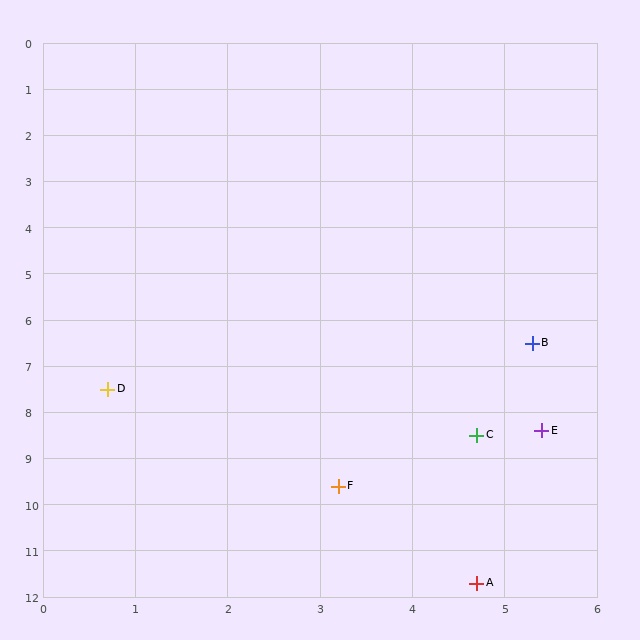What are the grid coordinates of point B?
Point B is at approximately (5.3, 6.5).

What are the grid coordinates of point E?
Point E is at approximately (5.4, 8.4).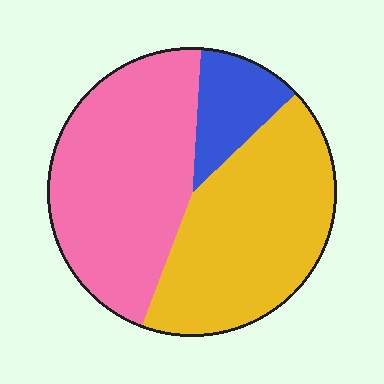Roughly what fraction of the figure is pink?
Pink takes up between a third and a half of the figure.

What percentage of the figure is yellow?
Yellow covers around 45% of the figure.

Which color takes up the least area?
Blue, at roughly 10%.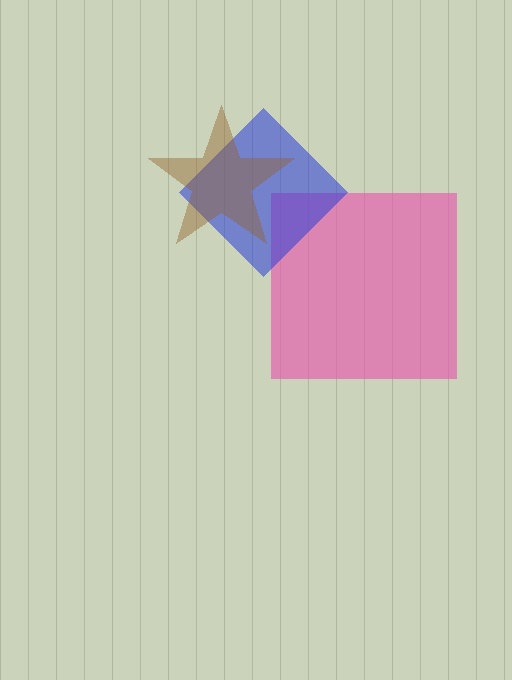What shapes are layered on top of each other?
The layered shapes are: a pink square, a blue diamond, a brown star.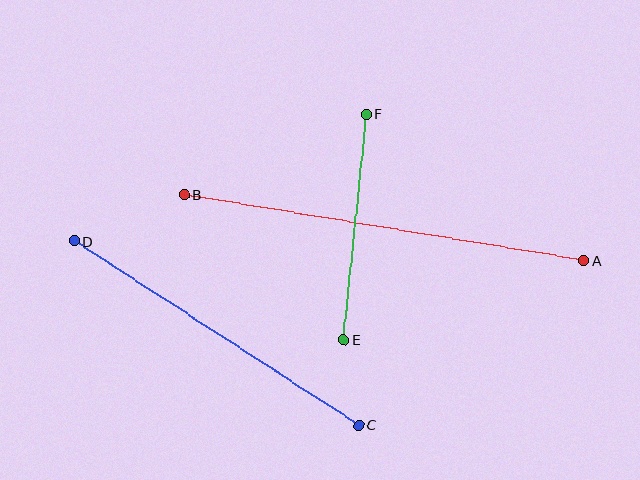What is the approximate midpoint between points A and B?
The midpoint is at approximately (384, 228) pixels.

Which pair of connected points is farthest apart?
Points A and B are farthest apart.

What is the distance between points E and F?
The distance is approximately 227 pixels.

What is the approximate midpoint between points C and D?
The midpoint is at approximately (216, 333) pixels.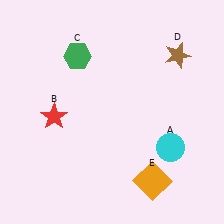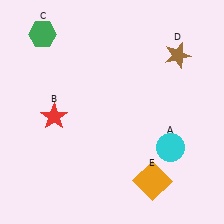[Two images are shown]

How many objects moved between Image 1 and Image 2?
1 object moved between the two images.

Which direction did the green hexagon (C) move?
The green hexagon (C) moved left.